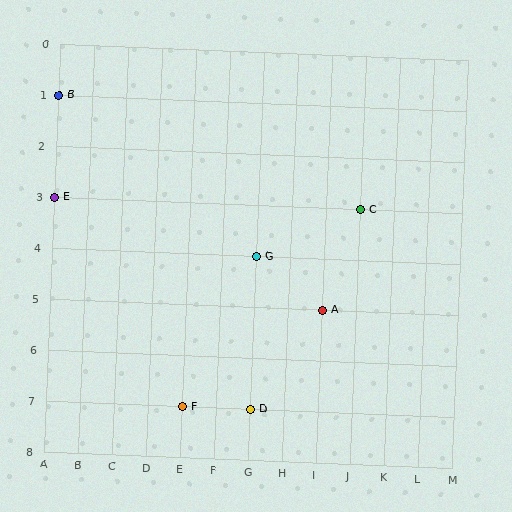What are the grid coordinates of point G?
Point G is at grid coordinates (G, 4).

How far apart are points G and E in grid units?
Points G and E are 6 columns and 1 row apart (about 6.1 grid units diagonally).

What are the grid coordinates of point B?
Point B is at grid coordinates (A, 1).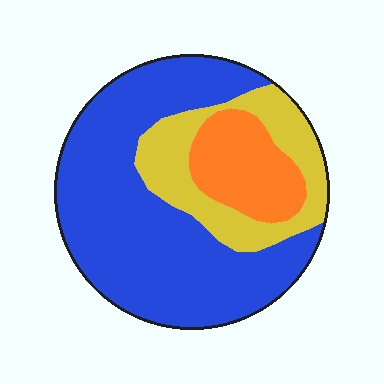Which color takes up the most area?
Blue, at roughly 60%.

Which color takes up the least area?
Orange, at roughly 15%.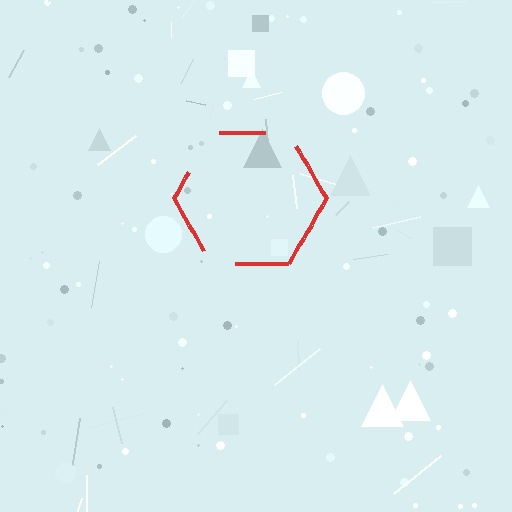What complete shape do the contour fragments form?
The contour fragments form a hexagon.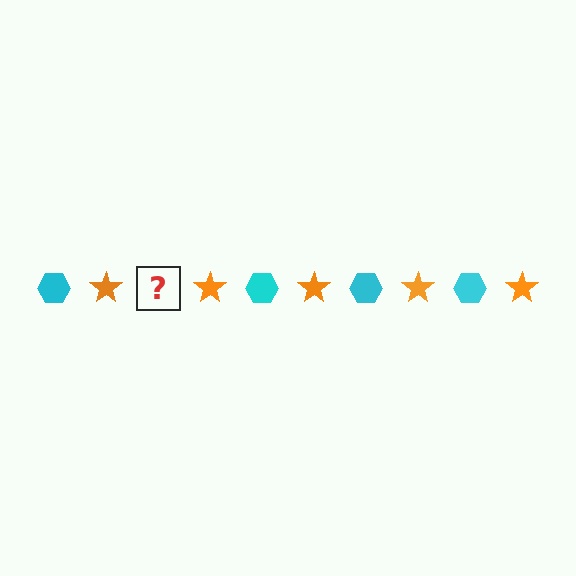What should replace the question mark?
The question mark should be replaced with a cyan hexagon.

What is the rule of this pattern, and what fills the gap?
The rule is that the pattern alternates between cyan hexagon and orange star. The gap should be filled with a cyan hexagon.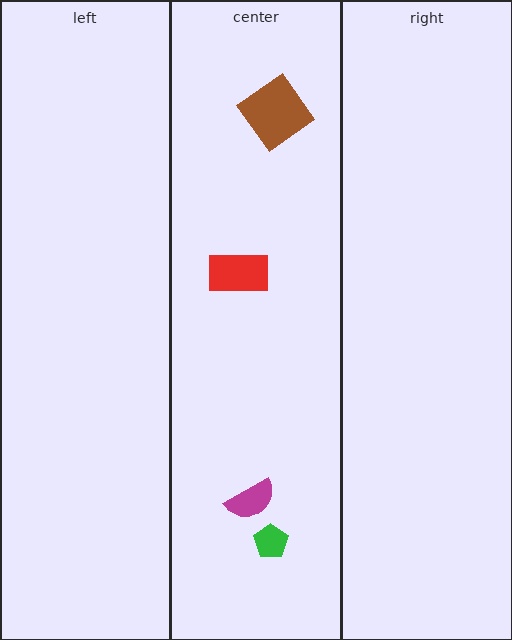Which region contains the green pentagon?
The center region.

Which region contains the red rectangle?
The center region.